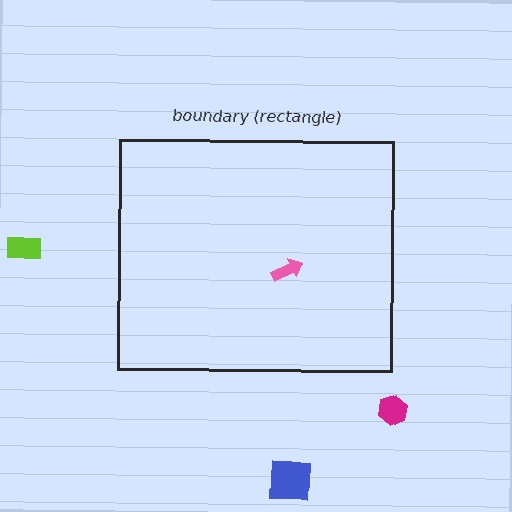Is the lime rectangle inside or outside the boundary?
Outside.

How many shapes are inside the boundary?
1 inside, 3 outside.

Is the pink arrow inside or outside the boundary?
Inside.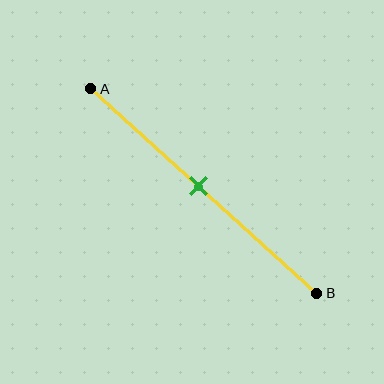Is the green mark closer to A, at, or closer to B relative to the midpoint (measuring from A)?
The green mark is approximately at the midpoint of segment AB.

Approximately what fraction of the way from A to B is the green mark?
The green mark is approximately 50% of the way from A to B.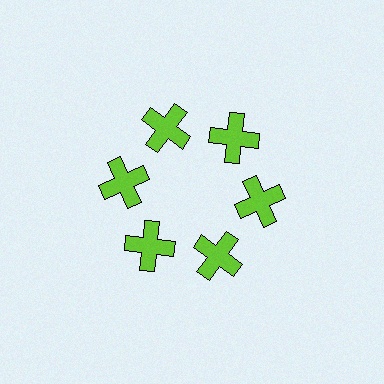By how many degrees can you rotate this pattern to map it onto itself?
The pattern maps onto itself every 60 degrees of rotation.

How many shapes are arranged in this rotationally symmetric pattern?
There are 6 shapes, arranged in 6 groups of 1.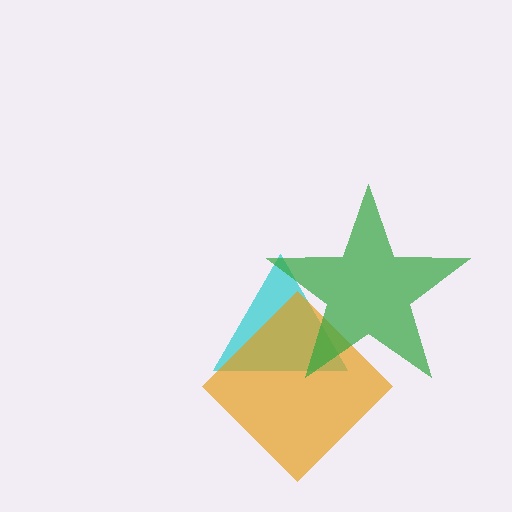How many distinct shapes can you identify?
There are 3 distinct shapes: a cyan triangle, an orange diamond, a green star.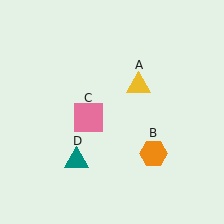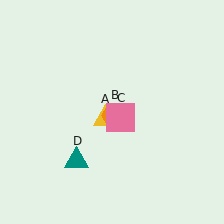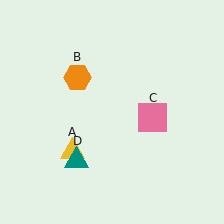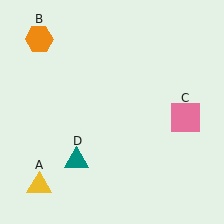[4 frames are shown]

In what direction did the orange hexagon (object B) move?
The orange hexagon (object B) moved up and to the left.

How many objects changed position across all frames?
3 objects changed position: yellow triangle (object A), orange hexagon (object B), pink square (object C).